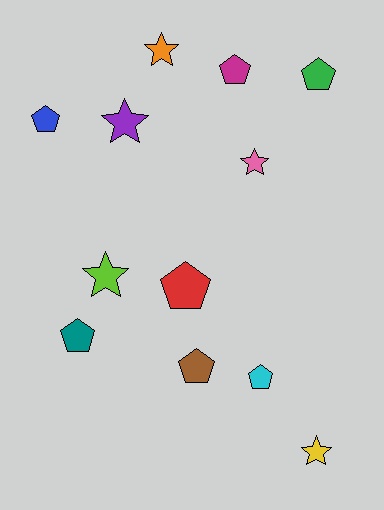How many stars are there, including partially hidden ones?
There are 5 stars.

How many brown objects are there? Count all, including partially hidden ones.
There is 1 brown object.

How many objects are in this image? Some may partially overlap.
There are 12 objects.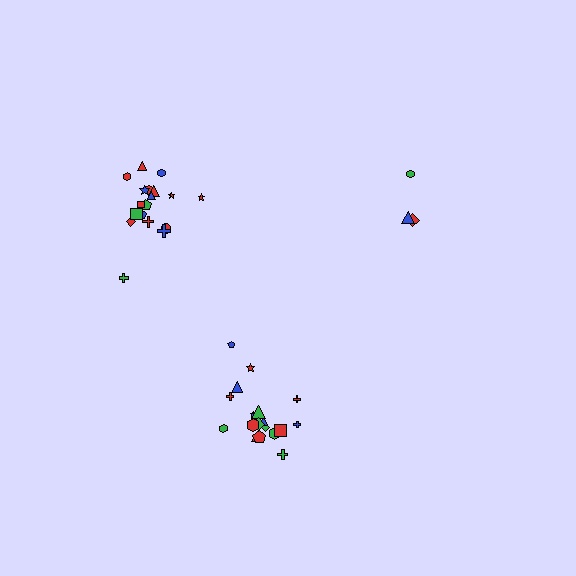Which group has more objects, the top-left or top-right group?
The top-left group.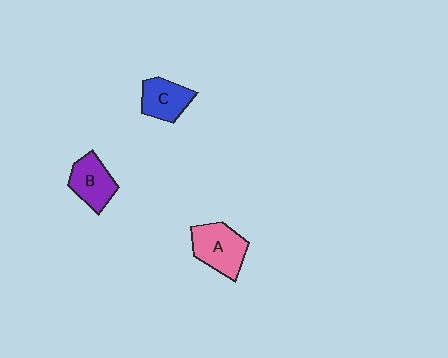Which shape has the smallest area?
Shape C (blue).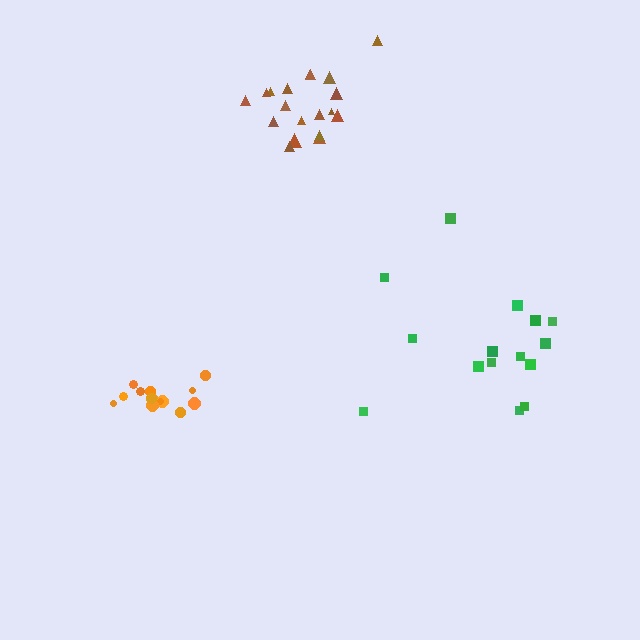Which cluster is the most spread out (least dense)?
Green.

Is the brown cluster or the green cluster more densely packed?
Brown.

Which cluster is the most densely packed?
Orange.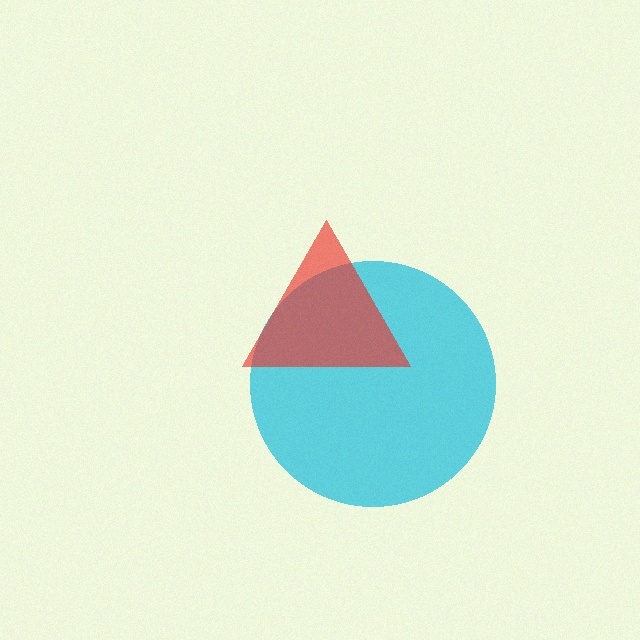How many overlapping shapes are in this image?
There are 2 overlapping shapes in the image.